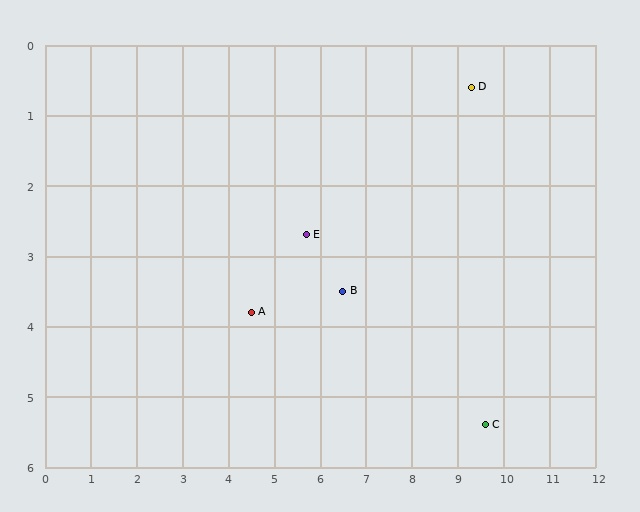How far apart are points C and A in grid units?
Points C and A are about 5.3 grid units apart.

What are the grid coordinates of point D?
Point D is at approximately (9.3, 0.6).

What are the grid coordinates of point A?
Point A is at approximately (4.5, 3.8).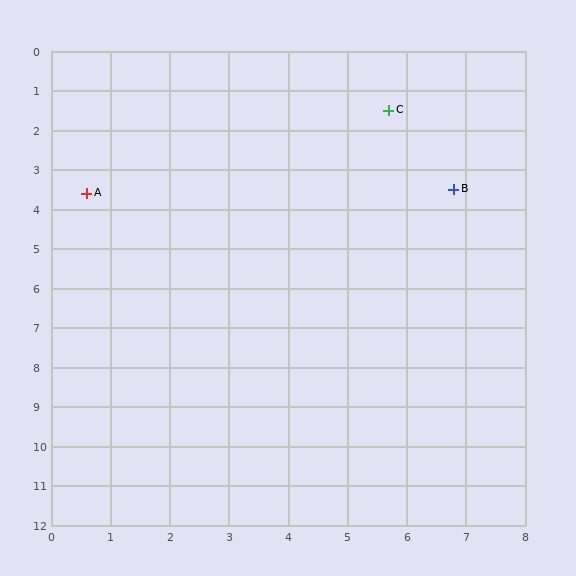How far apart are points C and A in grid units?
Points C and A are about 5.5 grid units apart.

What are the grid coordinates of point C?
Point C is at approximately (5.7, 1.5).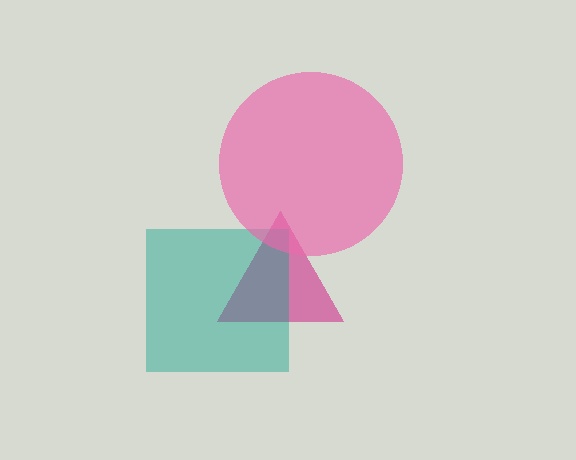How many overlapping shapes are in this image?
There are 3 overlapping shapes in the image.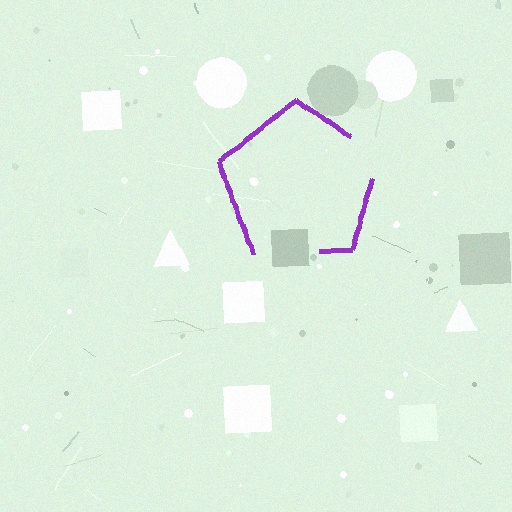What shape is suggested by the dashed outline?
The dashed outline suggests a pentagon.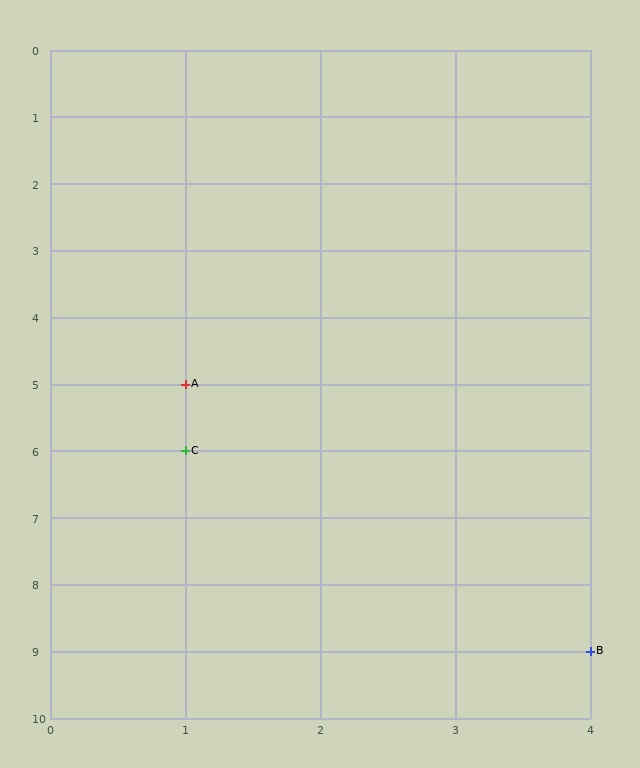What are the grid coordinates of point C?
Point C is at grid coordinates (1, 6).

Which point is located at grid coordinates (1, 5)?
Point A is at (1, 5).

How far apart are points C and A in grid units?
Points C and A are 1 row apart.